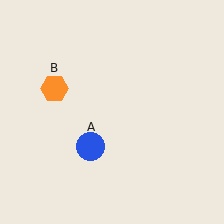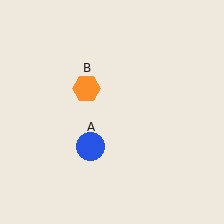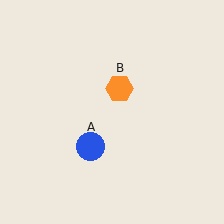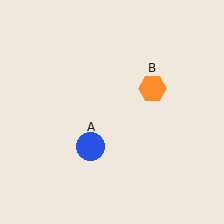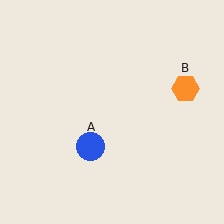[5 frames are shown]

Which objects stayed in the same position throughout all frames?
Blue circle (object A) remained stationary.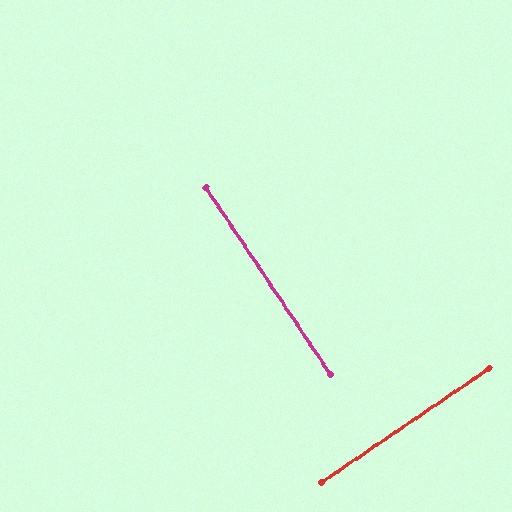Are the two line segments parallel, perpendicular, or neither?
Perpendicular — they meet at approximately 89°.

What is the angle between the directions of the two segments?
Approximately 89 degrees.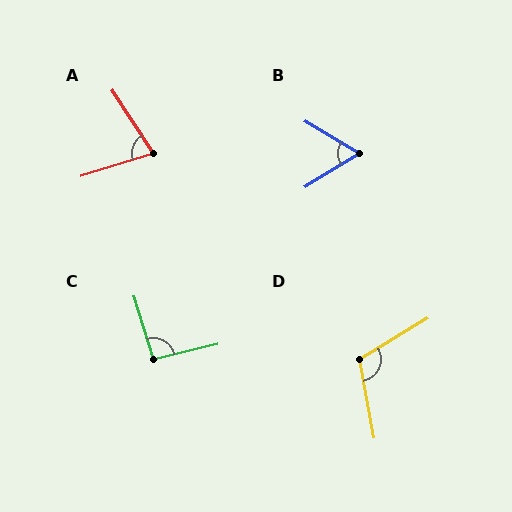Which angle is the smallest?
B, at approximately 62 degrees.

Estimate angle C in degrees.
Approximately 93 degrees.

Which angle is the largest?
D, at approximately 110 degrees.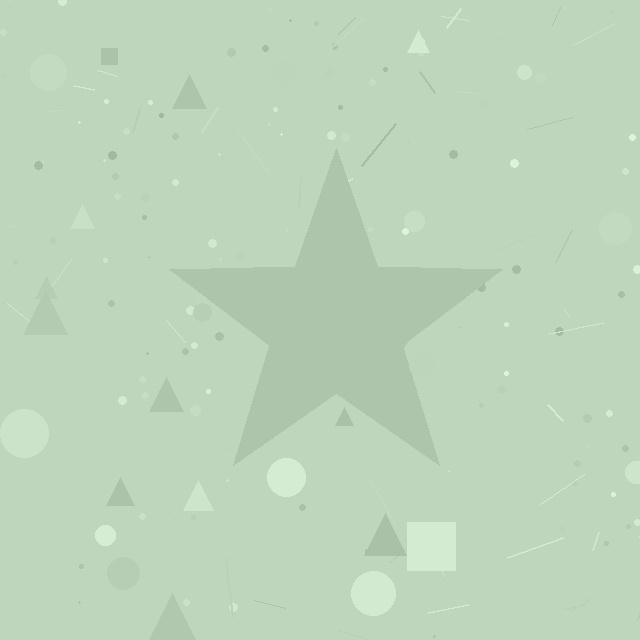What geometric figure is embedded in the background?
A star is embedded in the background.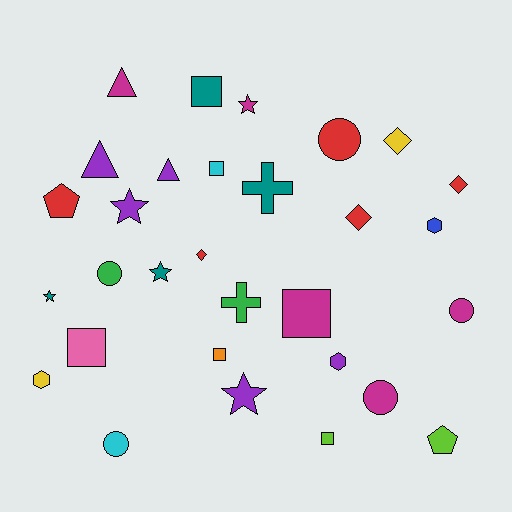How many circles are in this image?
There are 5 circles.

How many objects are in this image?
There are 30 objects.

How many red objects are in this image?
There are 5 red objects.